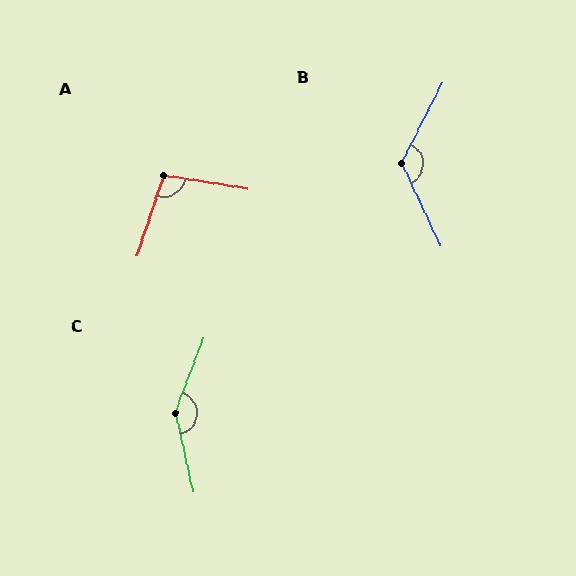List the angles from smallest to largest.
A (99°), B (127°), C (146°).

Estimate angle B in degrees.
Approximately 127 degrees.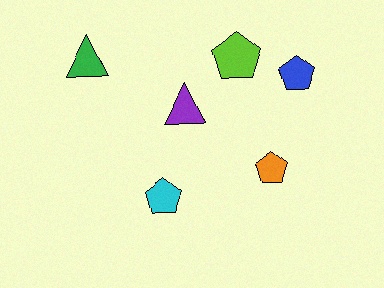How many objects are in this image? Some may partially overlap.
There are 6 objects.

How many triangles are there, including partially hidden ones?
There are 2 triangles.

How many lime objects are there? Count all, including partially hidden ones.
There is 1 lime object.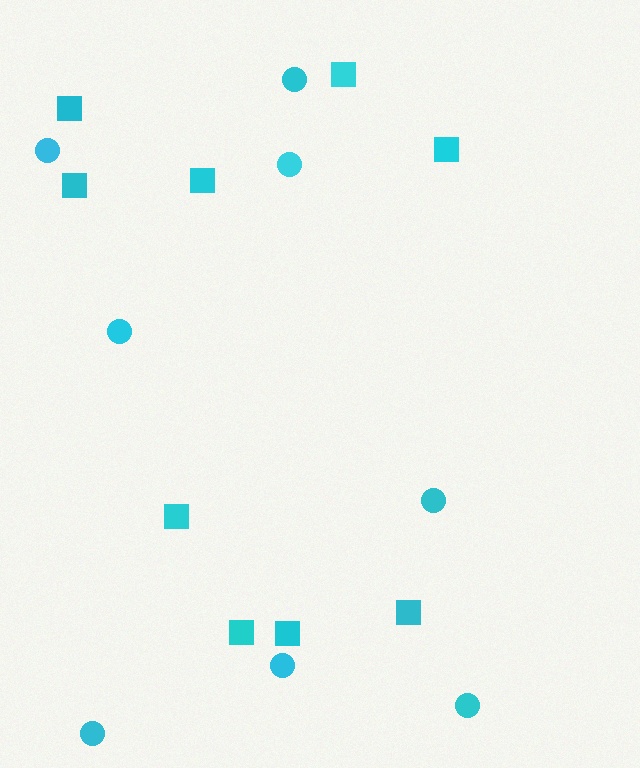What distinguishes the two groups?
There are 2 groups: one group of circles (8) and one group of squares (9).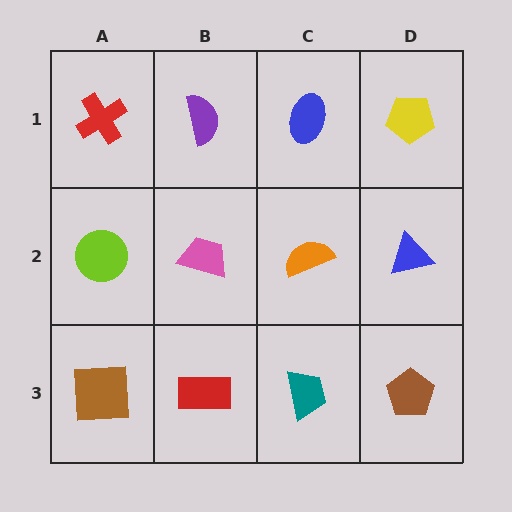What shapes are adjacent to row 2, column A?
A red cross (row 1, column A), a brown square (row 3, column A), a pink trapezoid (row 2, column B).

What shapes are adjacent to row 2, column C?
A blue ellipse (row 1, column C), a teal trapezoid (row 3, column C), a pink trapezoid (row 2, column B), a blue triangle (row 2, column D).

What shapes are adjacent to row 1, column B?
A pink trapezoid (row 2, column B), a red cross (row 1, column A), a blue ellipse (row 1, column C).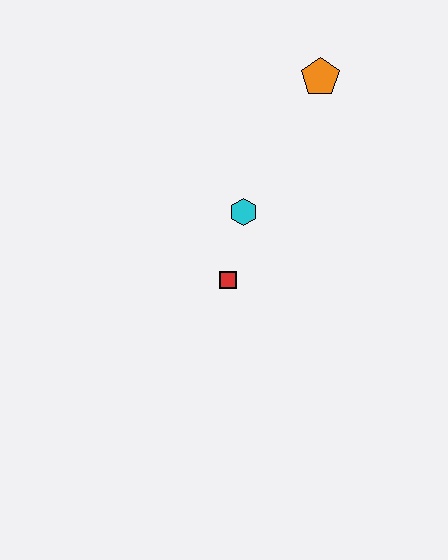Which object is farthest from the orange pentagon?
The red square is farthest from the orange pentagon.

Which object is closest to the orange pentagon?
The cyan hexagon is closest to the orange pentagon.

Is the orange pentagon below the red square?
No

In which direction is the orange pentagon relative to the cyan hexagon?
The orange pentagon is above the cyan hexagon.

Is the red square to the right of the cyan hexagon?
No